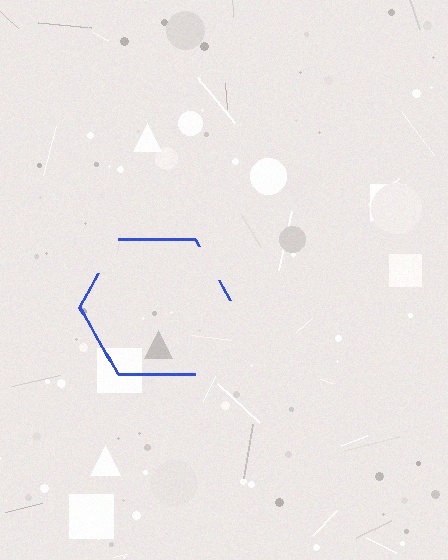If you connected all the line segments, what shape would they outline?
They would outline a hexagon.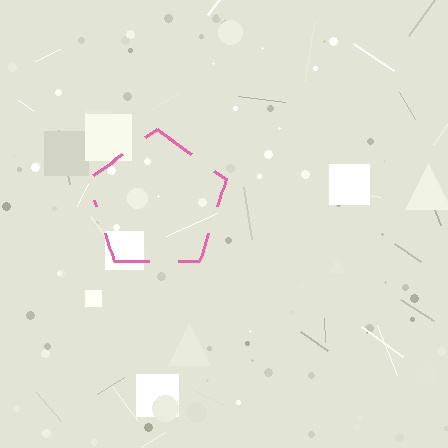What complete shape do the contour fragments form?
The contour fragments form a pentagon.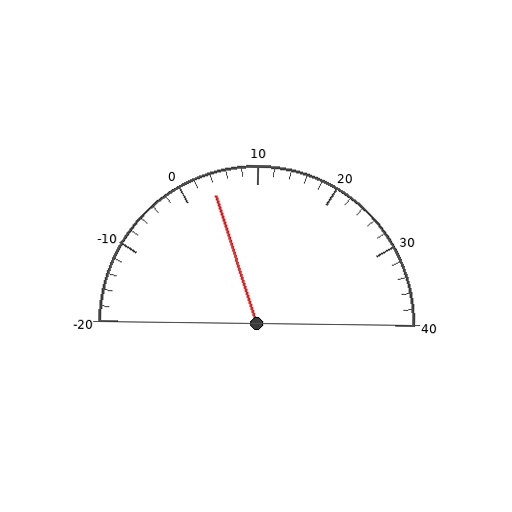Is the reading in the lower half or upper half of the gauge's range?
The reading is in the lower half of the range (-20 to 40).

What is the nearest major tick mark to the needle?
The nearest major tick mark is 0.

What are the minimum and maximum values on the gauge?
The gauge ranges from -20 to 40.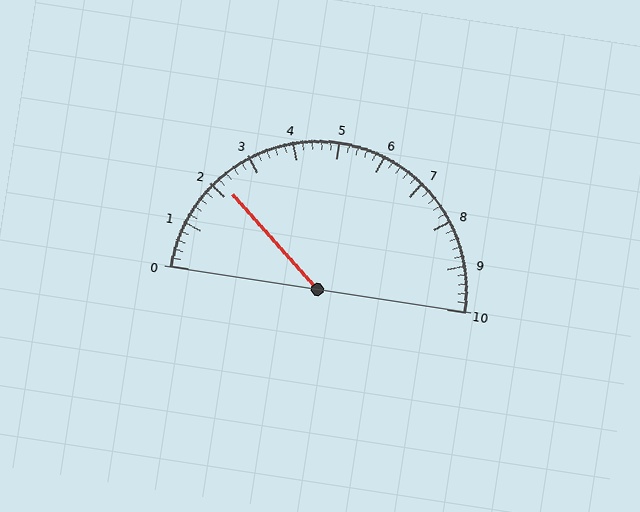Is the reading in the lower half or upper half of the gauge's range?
The reading is in the lower half of the range (0 to 10).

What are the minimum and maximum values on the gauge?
The gauge ranges from 0 to 10.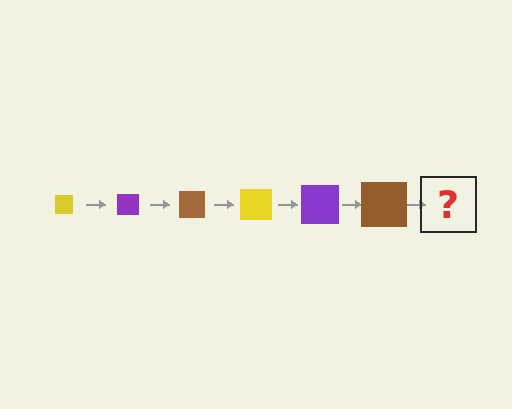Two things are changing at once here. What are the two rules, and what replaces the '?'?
The two rules are that the square grows larger each step and the color cycles through yellow, purple, and brown. The '?' should be a yellow square, larger than the previous one.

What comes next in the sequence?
The next element should be a yellow square, larger than the previous one.